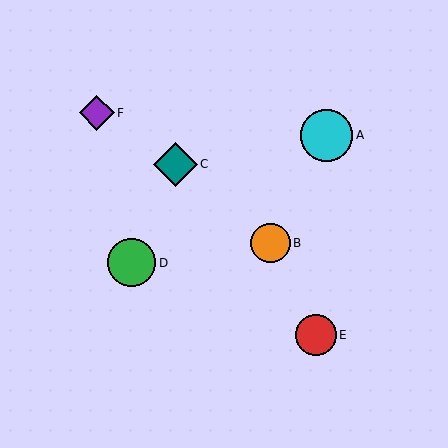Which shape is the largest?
The cyan circle (labeled A) is the largest.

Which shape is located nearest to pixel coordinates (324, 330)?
The red circle (labeled E) at (316, 335) is nearest to that location.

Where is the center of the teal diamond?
The center of the teal diamond is at (175, 164).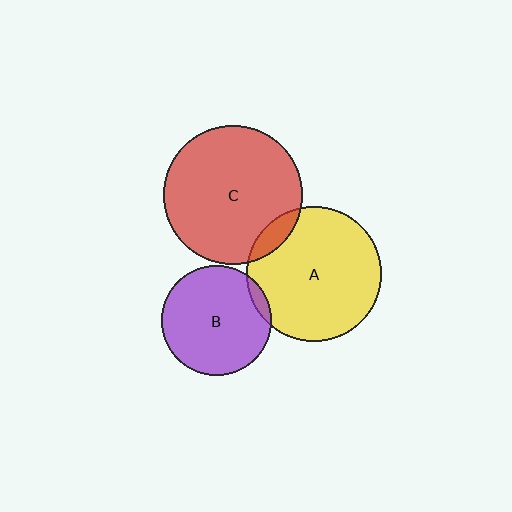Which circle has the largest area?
Circle C (red).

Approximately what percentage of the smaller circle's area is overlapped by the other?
Approximately 5%.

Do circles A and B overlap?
Yes.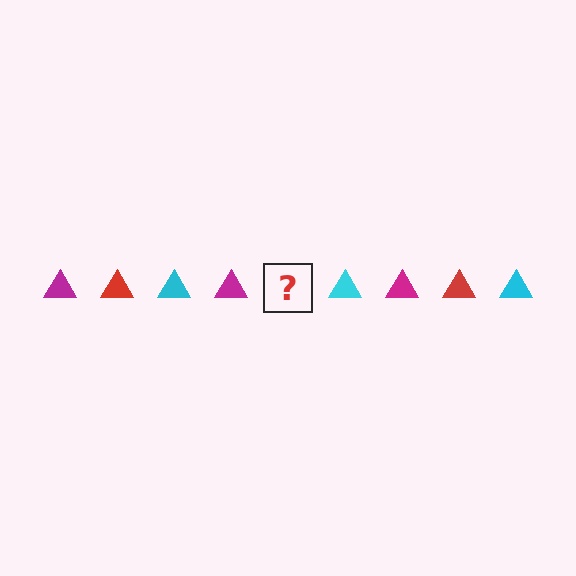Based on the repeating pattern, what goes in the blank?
The blank should be a red triangle.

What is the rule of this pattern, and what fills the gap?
The rule is that the pattern cycles through magenta, red, cyan triangles. The gap should be filled with a red triangle.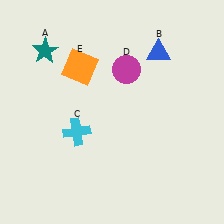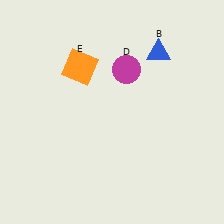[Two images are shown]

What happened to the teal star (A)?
The teal star (A) was removed in Image 2. It was in the top-left area of Image 1.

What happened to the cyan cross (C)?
The cyan cross (C) was removed in Image 2. It was in the bottom-left area of Image 1.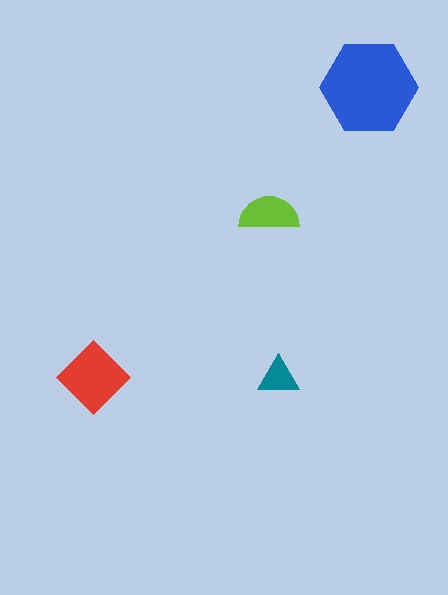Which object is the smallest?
The teal triangle.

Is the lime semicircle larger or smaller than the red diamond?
Smaller.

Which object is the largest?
The blue hexagon.